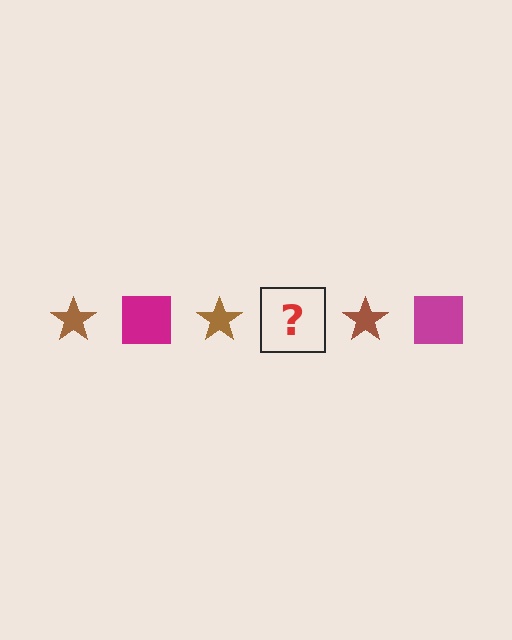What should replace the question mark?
The question mark should be replaced with a magenta square.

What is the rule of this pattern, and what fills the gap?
The rule is that the pattern alternates between brown star and magenta square. The gap should be filled with a magenta square.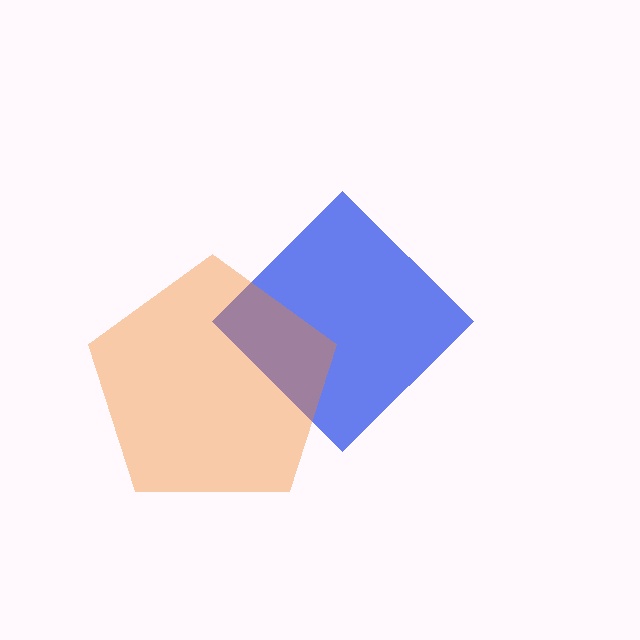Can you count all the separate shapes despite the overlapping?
Yes, there are 2 separate shapes.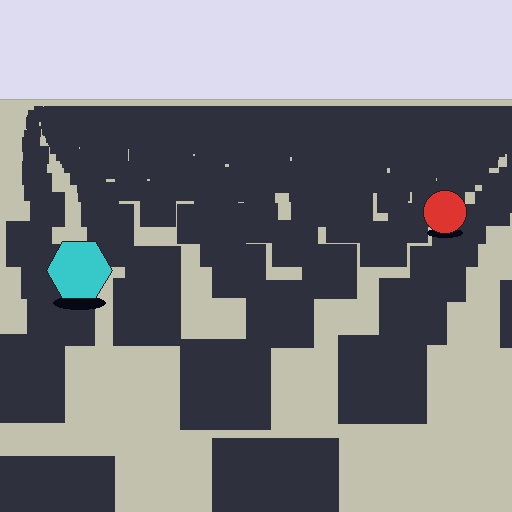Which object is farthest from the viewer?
The red circle is farthest from the viewer. It appears smaller and the ground texture around it is denser.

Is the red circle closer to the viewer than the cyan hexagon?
No. The cyan hexagon is closer — you can tell from the texture gradient: the ground texture is coarser near it.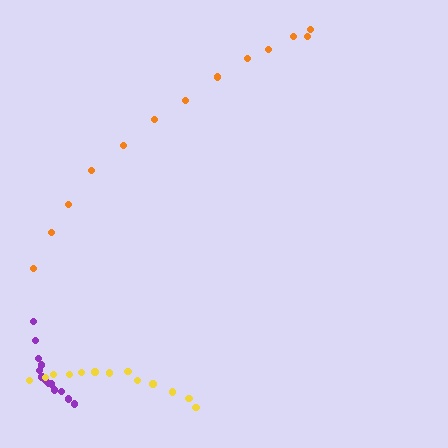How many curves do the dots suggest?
There are 3 distinct paths.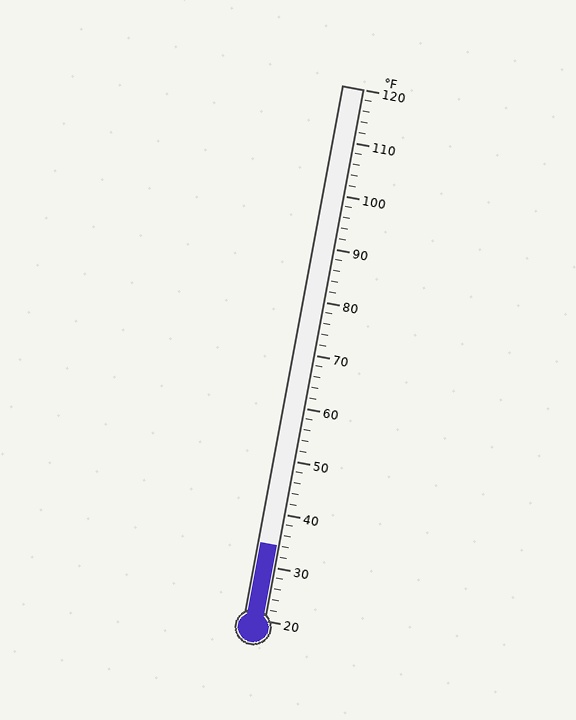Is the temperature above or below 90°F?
The temperature is below 90°F.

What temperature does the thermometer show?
The thermometer shows approximately 34°F.